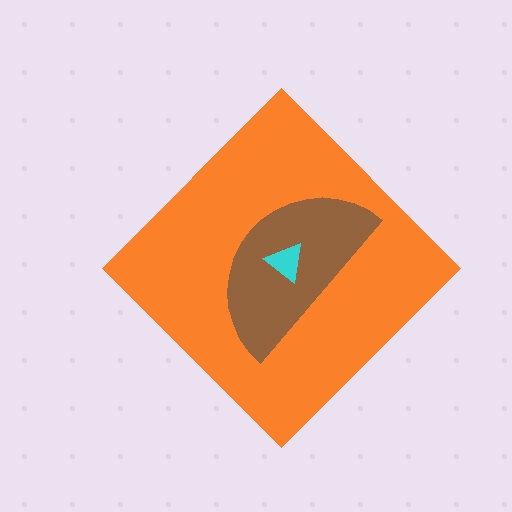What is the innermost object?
The cyan triangle.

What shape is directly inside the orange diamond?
The brown semicircle.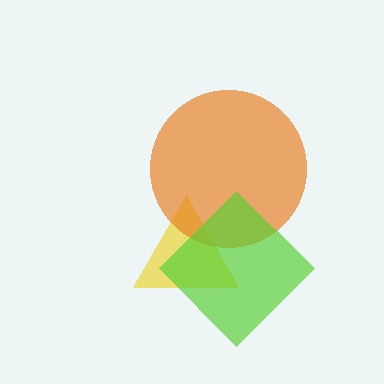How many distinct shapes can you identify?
There are 3 distinct shapes: a yellow triangle, an orange circle, a lime diamond.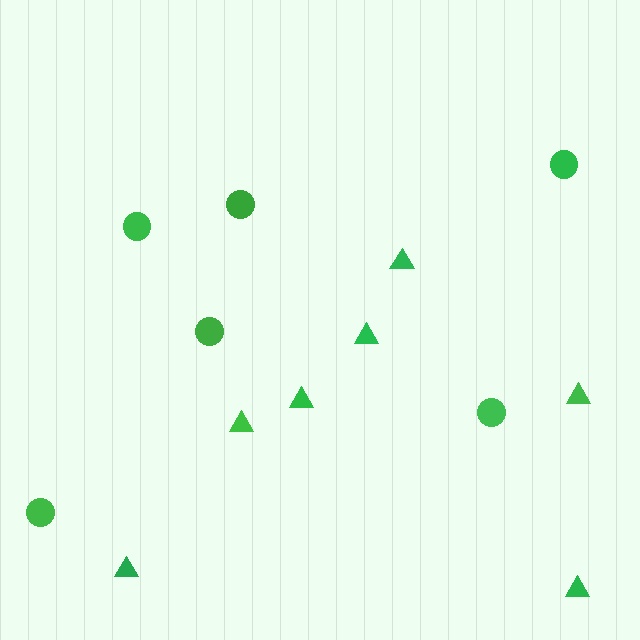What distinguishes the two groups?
There are 2 groups: one group of triangles (7) and one group of circles (6).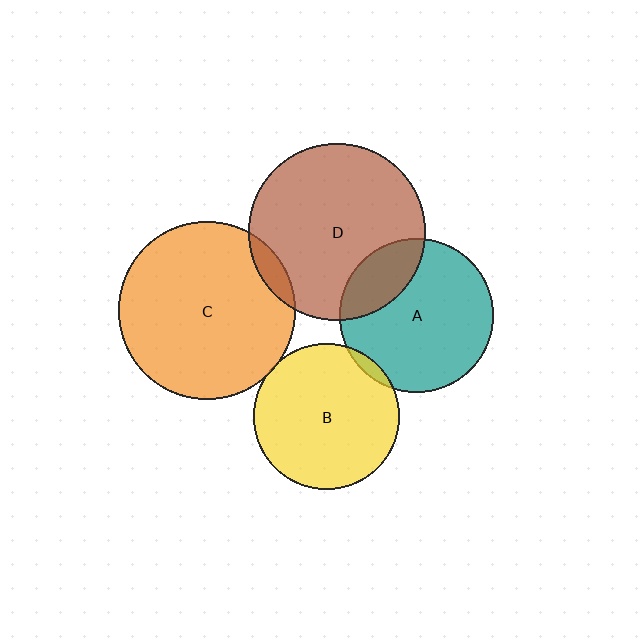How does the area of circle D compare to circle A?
Approximately 1.3 times.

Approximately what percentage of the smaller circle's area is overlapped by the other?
Approximately 20%.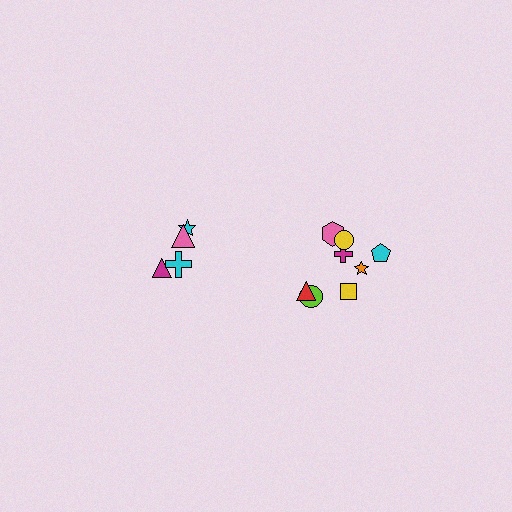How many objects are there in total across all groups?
There are 12 objects.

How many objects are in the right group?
There are 8 objects.